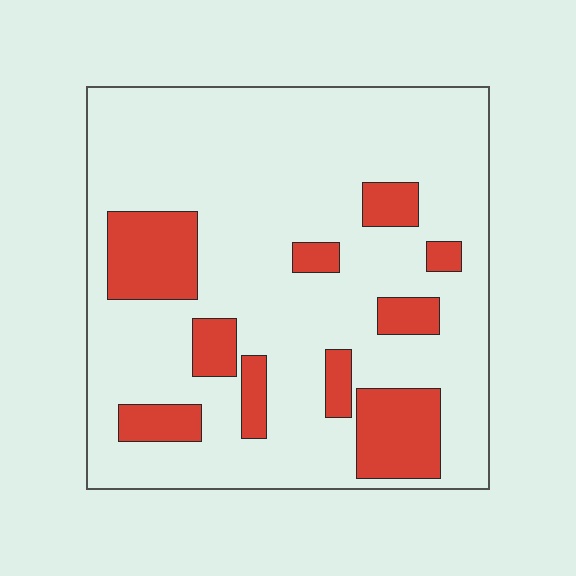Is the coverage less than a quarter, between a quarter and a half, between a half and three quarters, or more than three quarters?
Less than a quarter.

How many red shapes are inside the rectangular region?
10.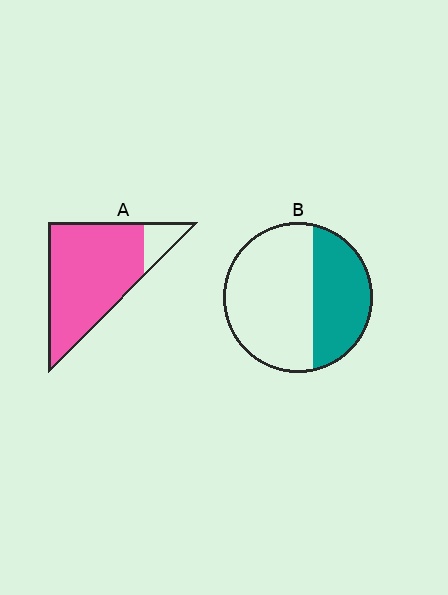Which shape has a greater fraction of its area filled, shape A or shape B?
Shape A.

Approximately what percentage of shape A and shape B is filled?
A is approximately 85% and B is approximately 35%.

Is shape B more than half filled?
No.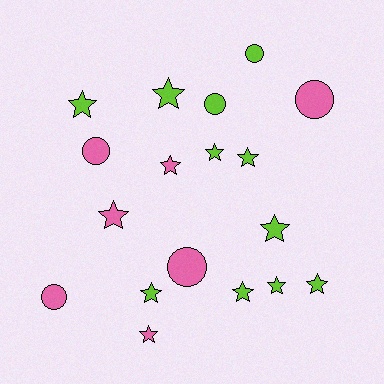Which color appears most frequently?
Lime, with 11 objects.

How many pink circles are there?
There are 4 pink circles.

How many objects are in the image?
There are 18 objects.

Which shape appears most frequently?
Star, with 12 objects.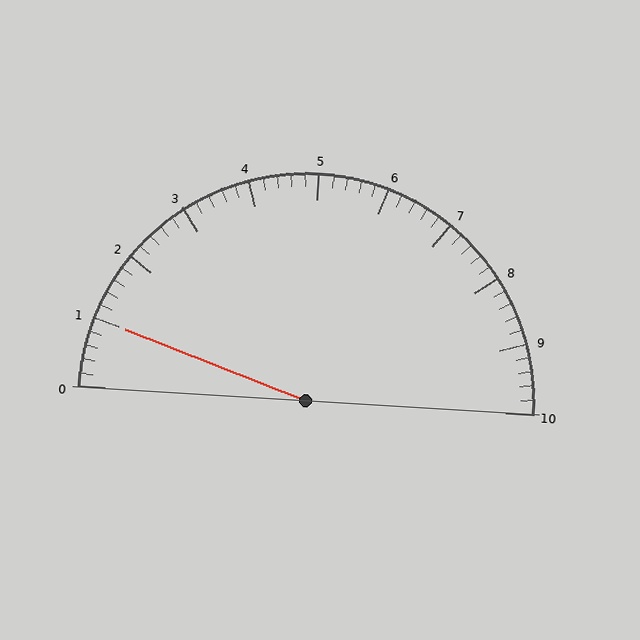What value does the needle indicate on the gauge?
The needle indicates approximately 1.0.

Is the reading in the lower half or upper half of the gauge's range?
The reading is in the lower half of the range (0 to 10).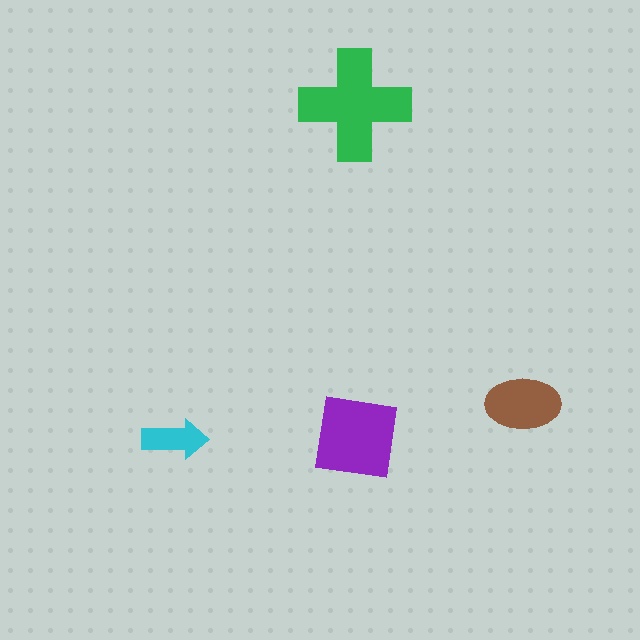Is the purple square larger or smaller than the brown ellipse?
Larger.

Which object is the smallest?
The cyan arrow.